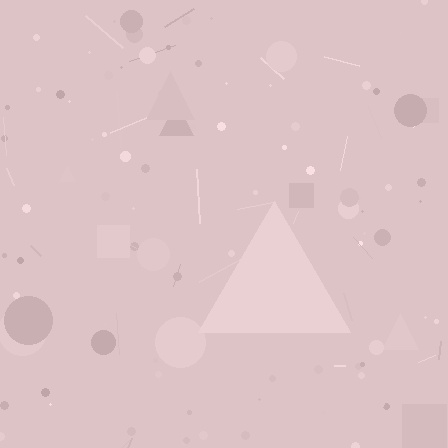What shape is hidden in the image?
A triangle is hidden in the image.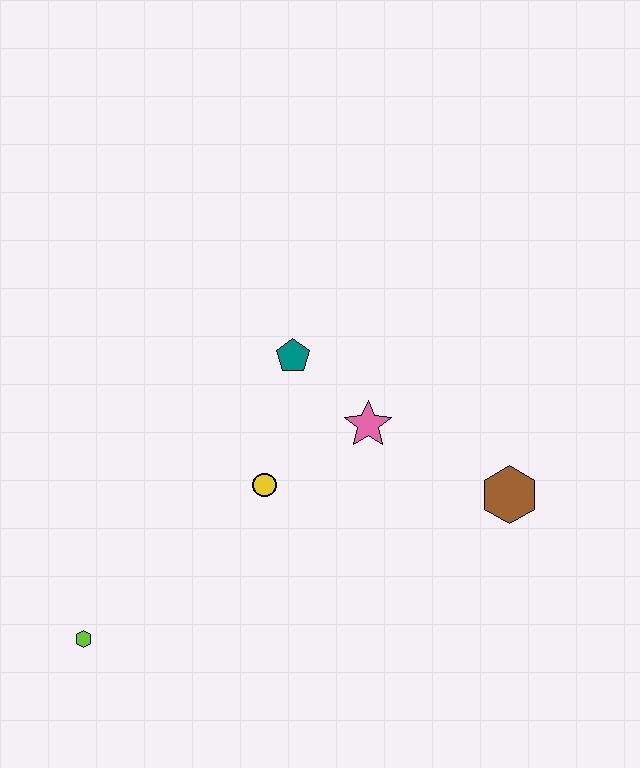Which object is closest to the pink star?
The teal pentagon is closest to the pink star.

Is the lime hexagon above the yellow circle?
No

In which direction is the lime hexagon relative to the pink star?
The lime hexagon is to the left of the pink star.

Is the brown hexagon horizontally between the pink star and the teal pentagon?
No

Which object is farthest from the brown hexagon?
The lime hexagon is farthest from the brown hexagon.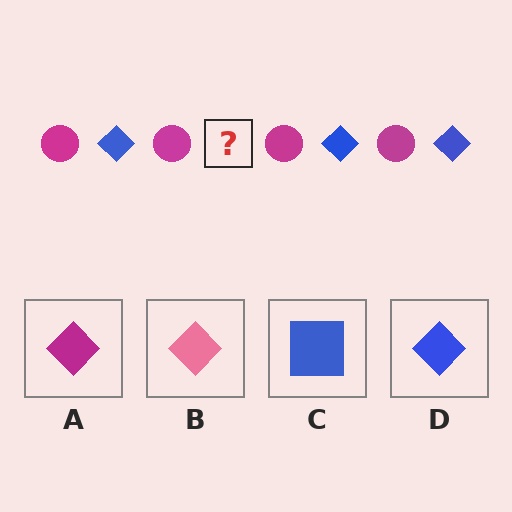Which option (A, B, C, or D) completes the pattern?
D.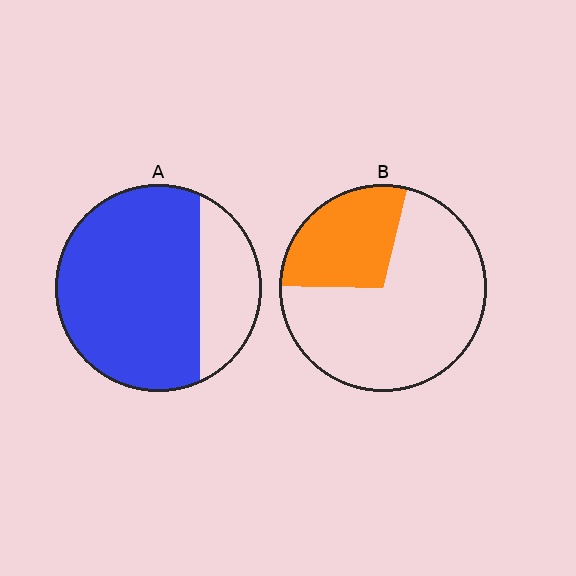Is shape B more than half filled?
No.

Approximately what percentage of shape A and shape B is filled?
A is approximately 75% and B is approximately 30%.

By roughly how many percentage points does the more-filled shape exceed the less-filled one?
By roughly 45 percentage points (A over B).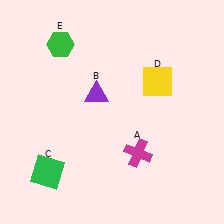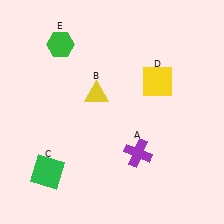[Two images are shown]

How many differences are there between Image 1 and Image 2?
There are 2 differences between the two images.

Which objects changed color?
A changed from magenta to purple. B changed from purple to yellow.